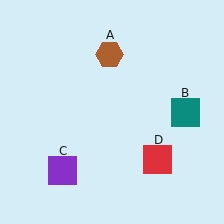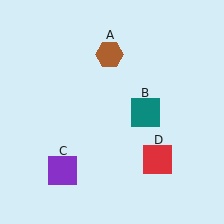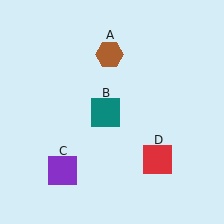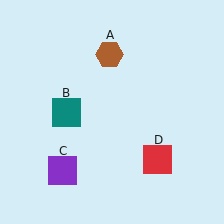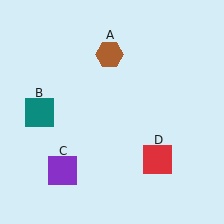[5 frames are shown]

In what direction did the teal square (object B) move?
The teal square (object B) moved left.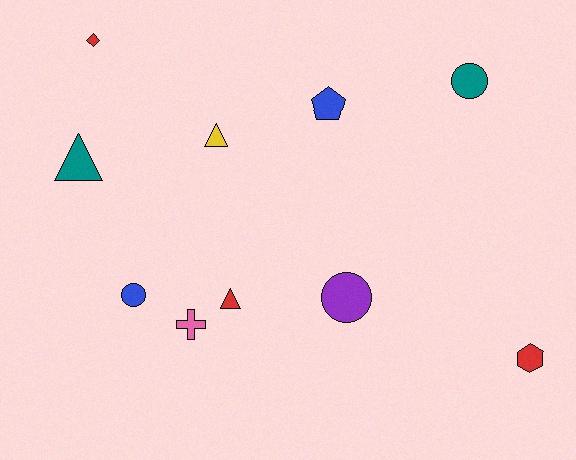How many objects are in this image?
There are 10 objects.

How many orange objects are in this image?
There are no orange objects.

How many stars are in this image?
There are no stars.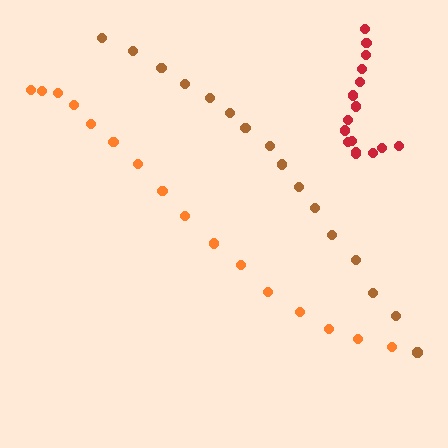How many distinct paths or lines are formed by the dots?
There are 3 distinct paths.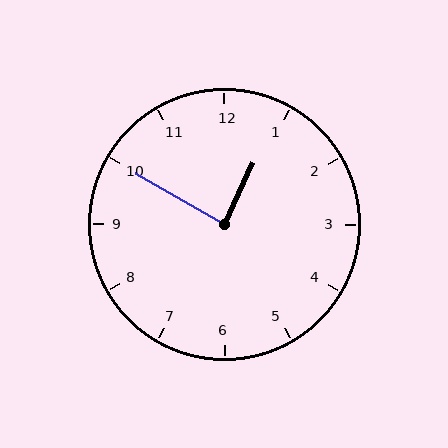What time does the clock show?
12:50.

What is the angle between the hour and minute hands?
Approximately 85 degrees.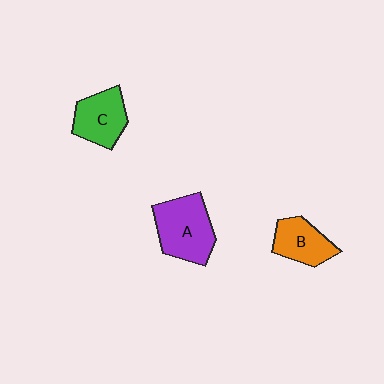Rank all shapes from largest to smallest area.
From largest to smallest: A (purple), C (green), B (orange).